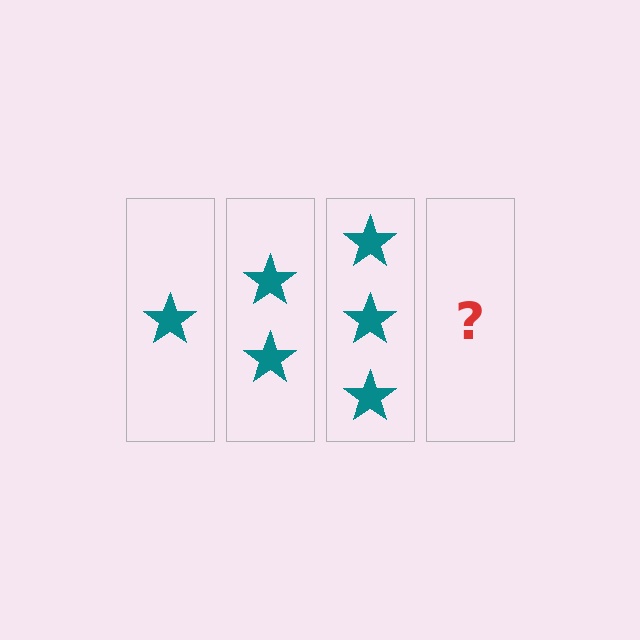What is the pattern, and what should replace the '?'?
The pattern is that each step adds one more star. The '?' should be 4 stars.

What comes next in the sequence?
The next element should be 4 stars.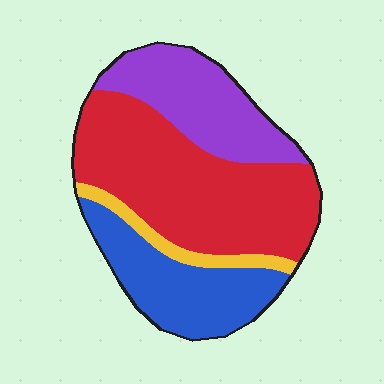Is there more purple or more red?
Red.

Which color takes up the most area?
Red, at roughly 45%.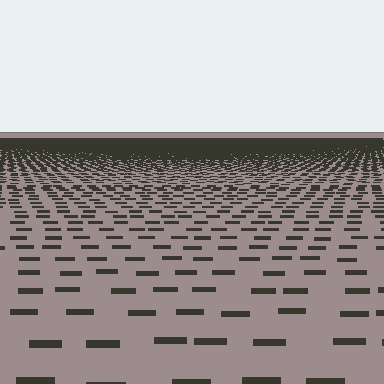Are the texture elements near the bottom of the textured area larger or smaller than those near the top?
Larger. Near the bottom, elements are closer to the viewer and appear at a bigger on-screen size.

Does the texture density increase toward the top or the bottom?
Density increases toward the top.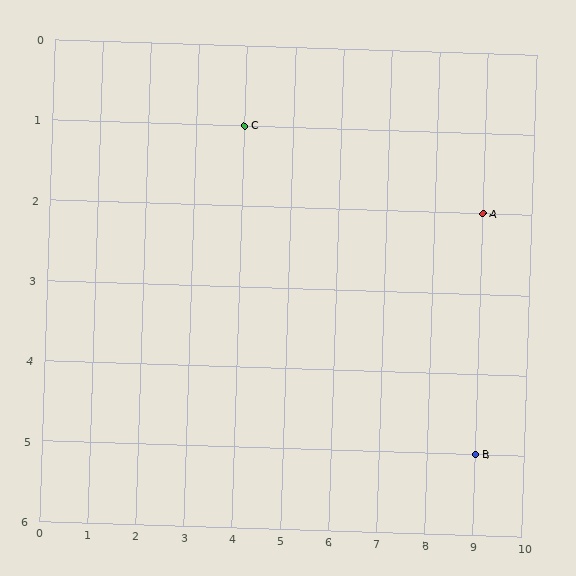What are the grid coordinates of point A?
Point A is at grid coordinates (9, 2).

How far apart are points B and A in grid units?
Points B and A are 3 rows apart.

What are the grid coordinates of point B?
Point B is at grid coordinates (9, 5).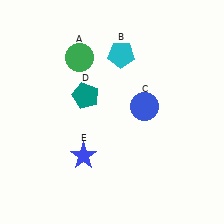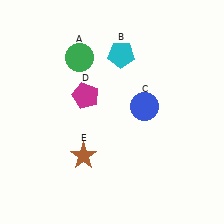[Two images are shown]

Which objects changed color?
D changed from teal to magenta. E changed from blue to brown.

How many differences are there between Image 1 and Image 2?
There are 2 differences between the two images.